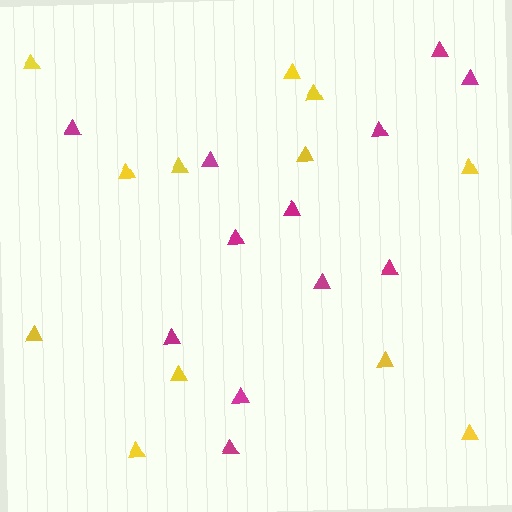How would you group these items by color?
There are 2 groups: one group of magenta triangles (12) and one group of yellow triangles (12).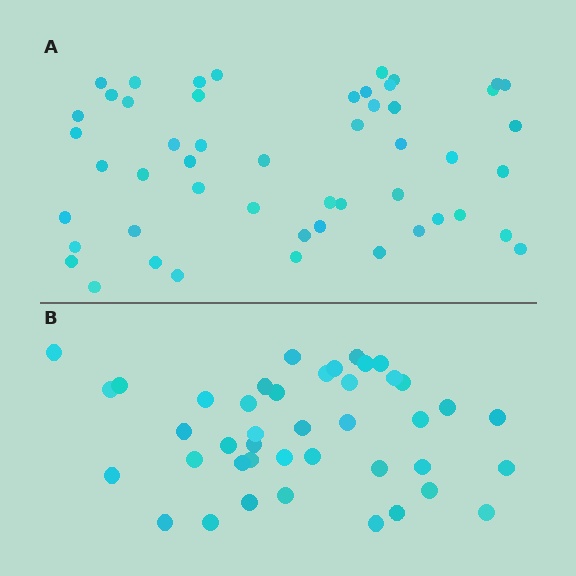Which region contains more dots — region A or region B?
Region A (the top region) has more dots.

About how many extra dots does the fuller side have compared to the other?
Region A has roughly 8 or so more dots than region B.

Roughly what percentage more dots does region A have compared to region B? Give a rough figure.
About 20% more.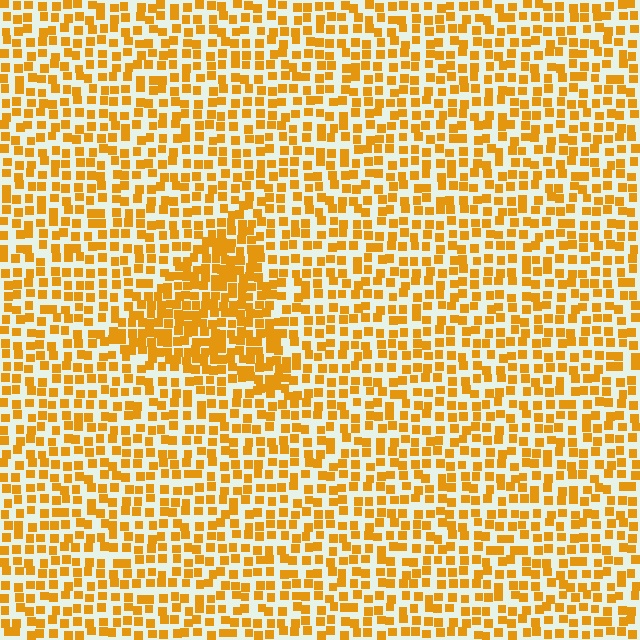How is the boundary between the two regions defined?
The boundary is defined by a change in element density (approximately 1.8x ratio). All elements are the same color, size, and shape.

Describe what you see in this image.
The image contains small orange elements arranged at two different densities. A triangle-shaped region is visible where the elements are more densely packed than the surrounding area.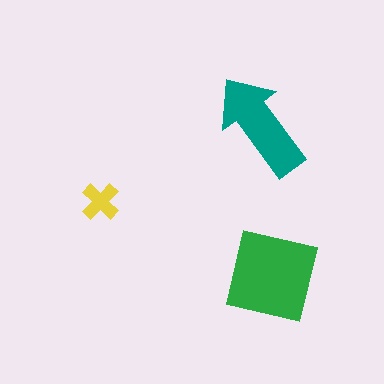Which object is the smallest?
The yellow cross.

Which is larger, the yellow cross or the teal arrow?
The teal arrow.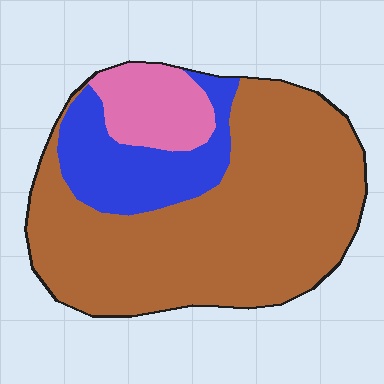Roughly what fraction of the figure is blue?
Blue takes up less than a quarter of the figure.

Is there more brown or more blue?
Brown.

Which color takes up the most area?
Brown, at roughly 70%.